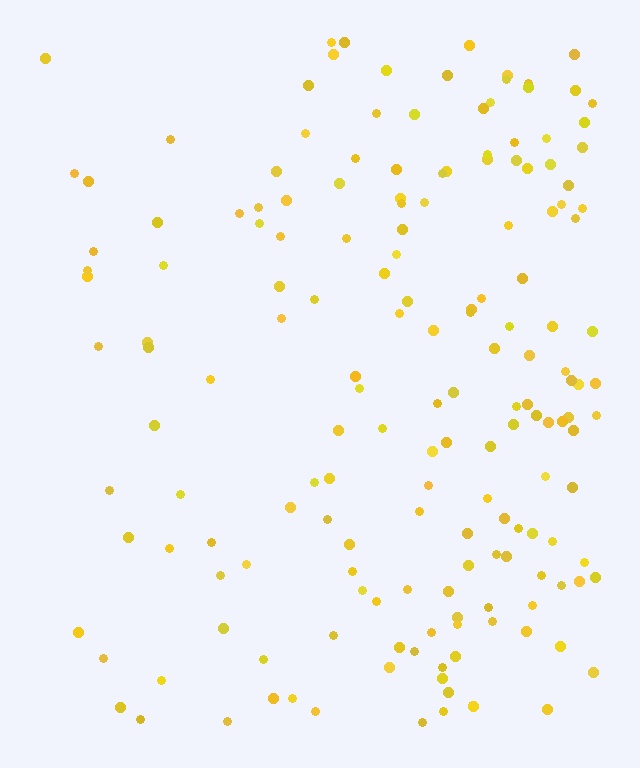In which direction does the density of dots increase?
From left to right, with the right side densest.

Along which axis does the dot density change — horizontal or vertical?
Horizontal.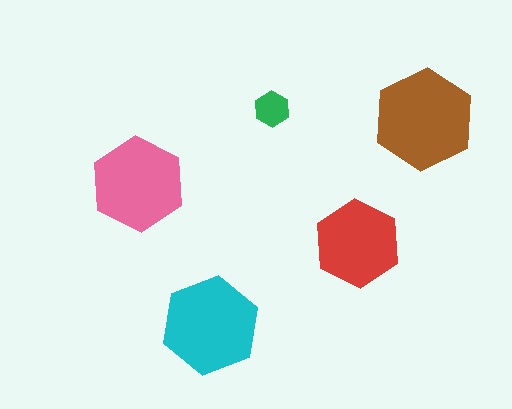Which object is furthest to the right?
The brown hexagon is rightmost.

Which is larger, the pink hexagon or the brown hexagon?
The brown one.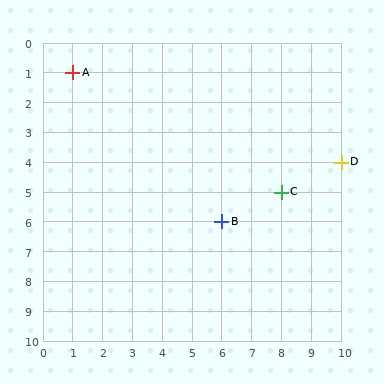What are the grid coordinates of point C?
Point C is at grid coordinates (8, 5).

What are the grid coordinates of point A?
Point A is at grid coordinates (1, 1).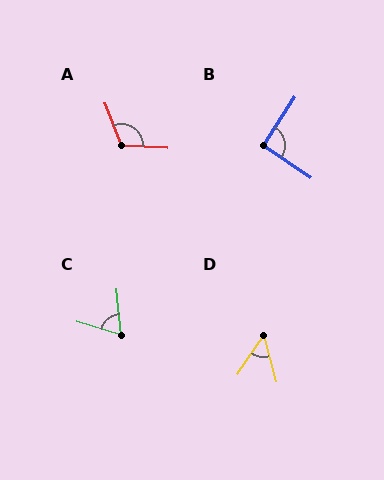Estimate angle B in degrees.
Approximately 91 degrees.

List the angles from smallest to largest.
D (49°), C (68°), B (91°), A (114°).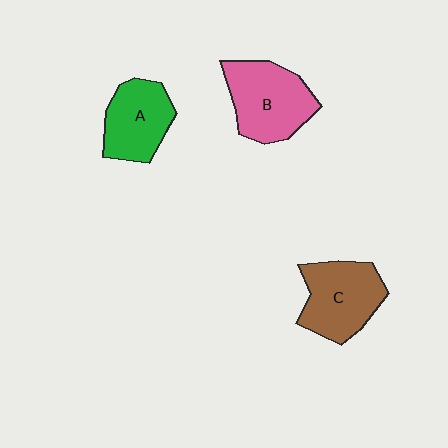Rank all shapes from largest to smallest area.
From largest to smallest: B (pink), C (brown), A (green).